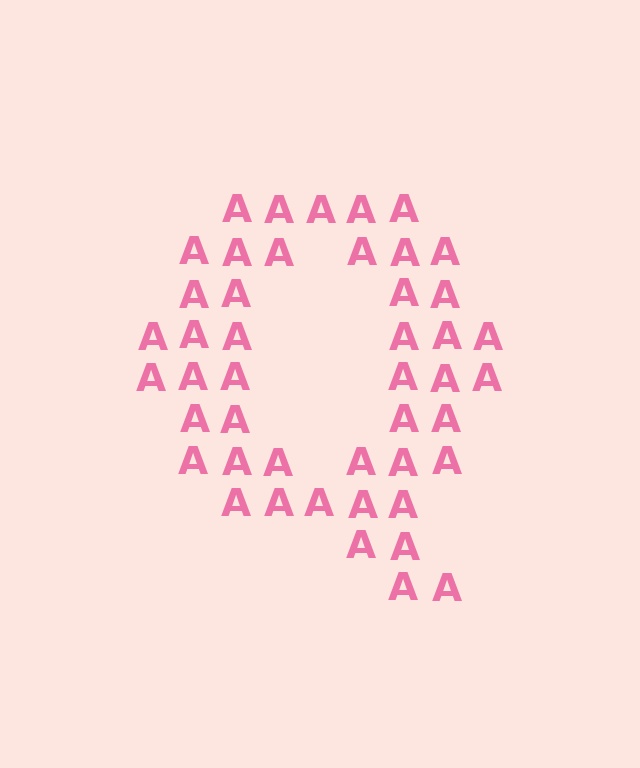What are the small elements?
The small elements are letter A's.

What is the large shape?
The large shape is the letter Q.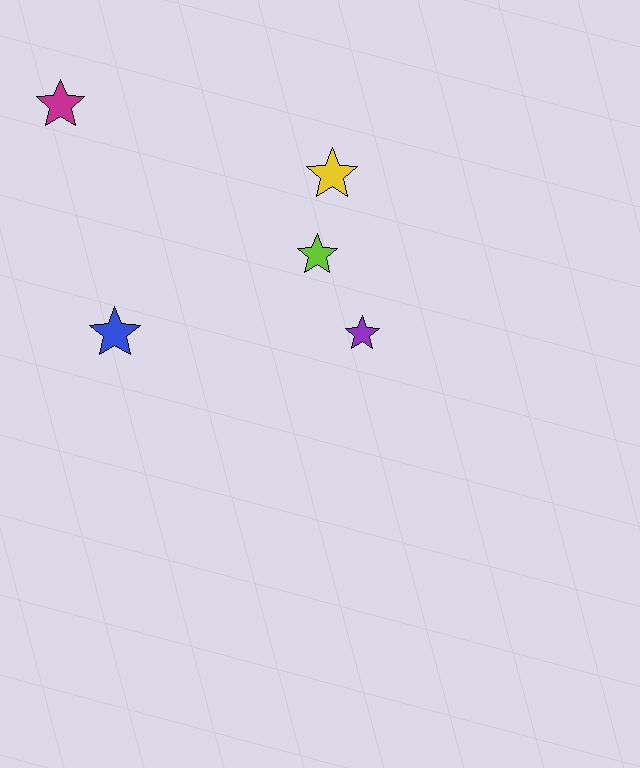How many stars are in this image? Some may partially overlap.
There are 5 stars.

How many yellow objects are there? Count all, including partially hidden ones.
There is 1 yellow object.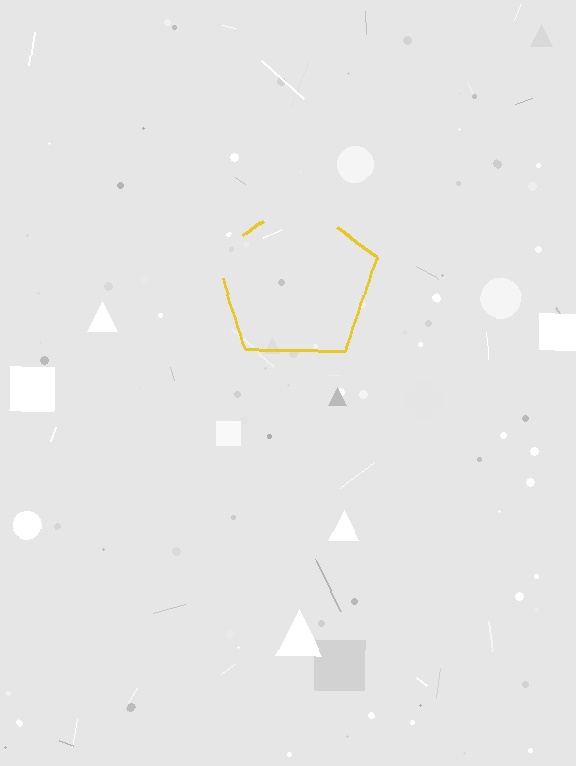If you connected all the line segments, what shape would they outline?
They would outline a pentagon.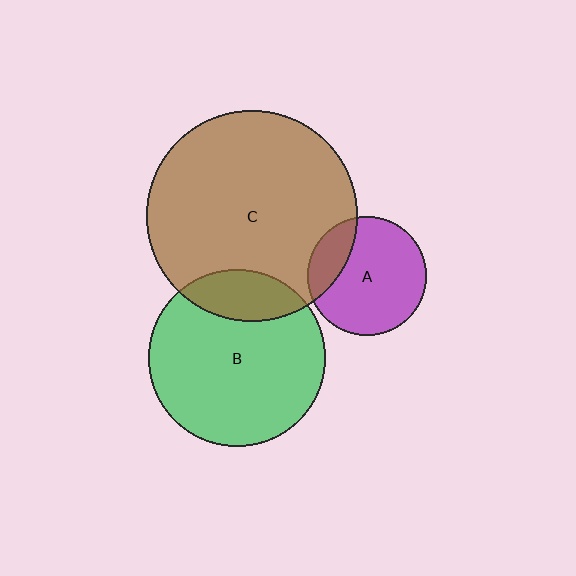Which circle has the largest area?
Circle C (brown).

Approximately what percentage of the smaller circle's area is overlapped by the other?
Approximately 20%.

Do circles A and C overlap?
Yes.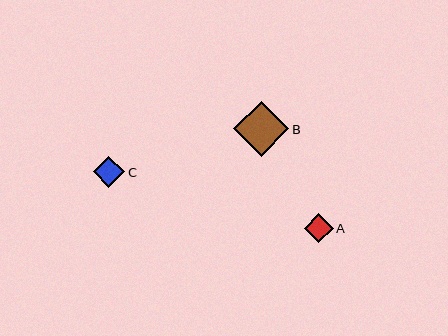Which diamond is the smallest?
Diamond A is the smallest with a size of approximately 29 pixels.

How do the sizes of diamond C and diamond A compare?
Diamond C and diamond A are approximately the same size.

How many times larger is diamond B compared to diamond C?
Diamond B is approximately 1.8 times the size of diamond C.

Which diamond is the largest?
Diamond B is the largest with a size of approximately 55 pixels.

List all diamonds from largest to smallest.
From largest to smallest: B, C, A.